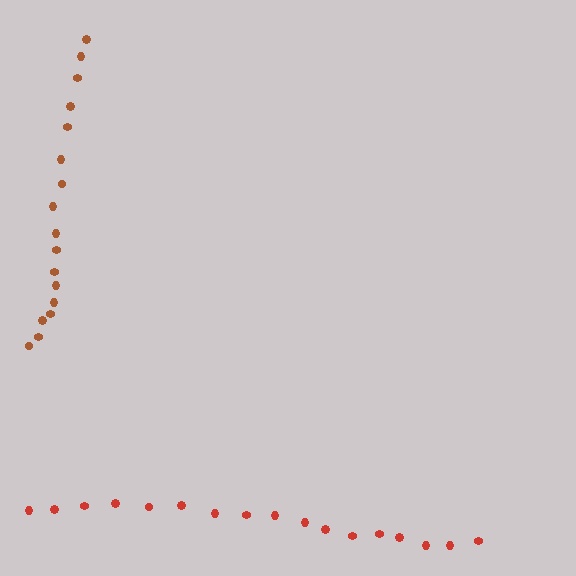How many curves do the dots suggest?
There are 2 distinct paths.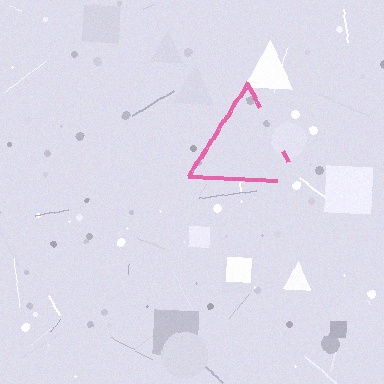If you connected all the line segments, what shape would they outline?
They would outline a triangle.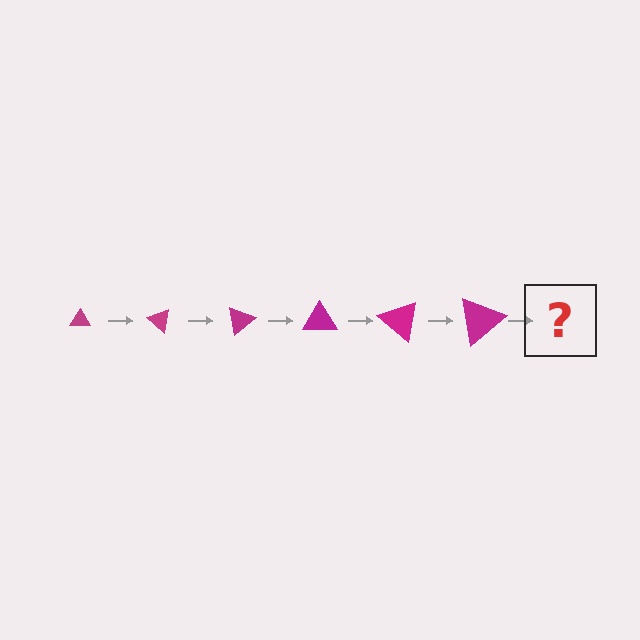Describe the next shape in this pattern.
It should be a triangle, larger than the previous one and rotated 240 degrees from the start.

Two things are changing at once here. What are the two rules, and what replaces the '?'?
The two rules are that the triangle grows larger each step and it rotates 40 degrees each step. The '?' should be a triangle, larger than the previous one and rotated 240 degrees from the start.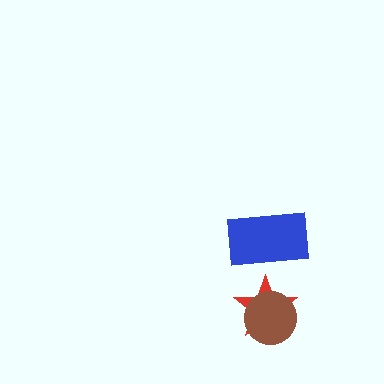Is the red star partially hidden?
Yes, it is partially covered by another shape.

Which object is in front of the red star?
The brown circle is in front of the red star.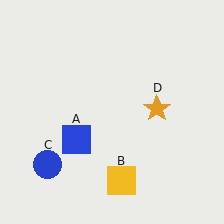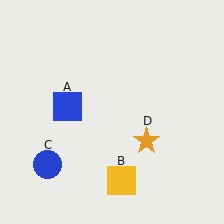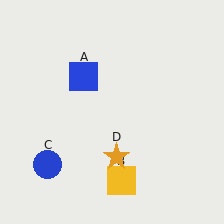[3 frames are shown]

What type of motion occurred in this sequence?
The blue square (object A), orange star (object D) rotated clockwise around the center of the scene.